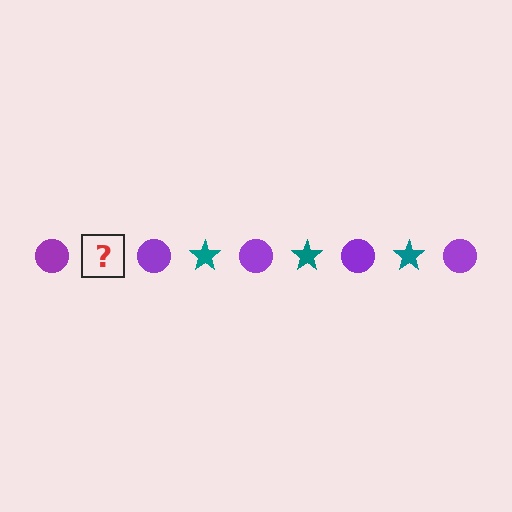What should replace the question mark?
The question mark should be replaced with a teal star.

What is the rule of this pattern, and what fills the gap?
The rule is that the pattern alternates between purple circle and teal star. The gap should be filled with a teal star.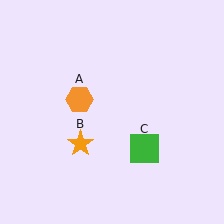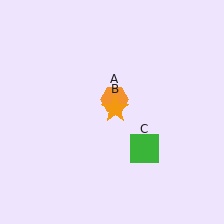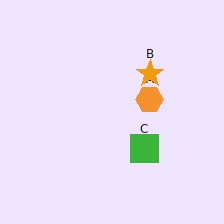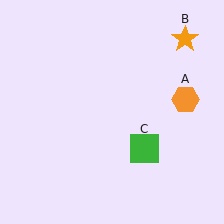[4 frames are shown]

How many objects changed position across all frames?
2 objects changed position: orange hexagon (object A), orange star (object B).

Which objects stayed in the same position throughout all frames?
Green square (object C) remained stationary.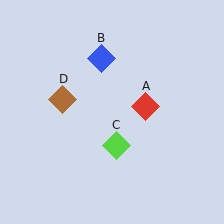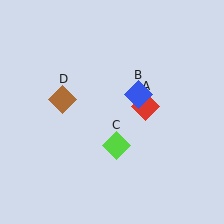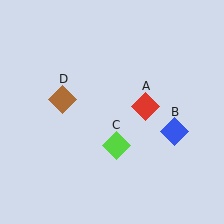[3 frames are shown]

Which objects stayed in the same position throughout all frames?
Red diamond (object A) and lime diamond (object C) and brown diamond (object D) remained stationary.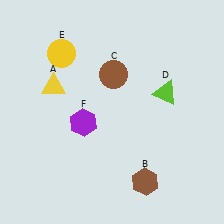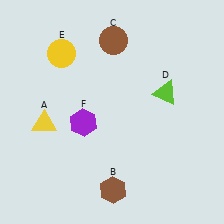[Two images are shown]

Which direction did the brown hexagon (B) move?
The brown hexagon (B) moved left.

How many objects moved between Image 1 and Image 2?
3 objects moved between the two images.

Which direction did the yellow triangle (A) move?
The yellow triangle (A) moved down.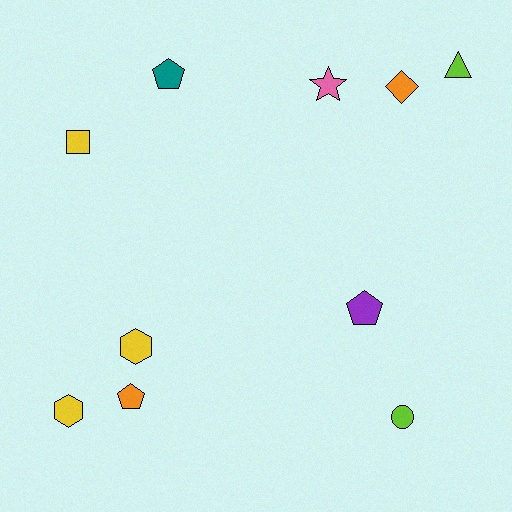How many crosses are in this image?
There are no crosses.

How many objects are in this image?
There are 10 objects.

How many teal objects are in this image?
There is 1 teal object.